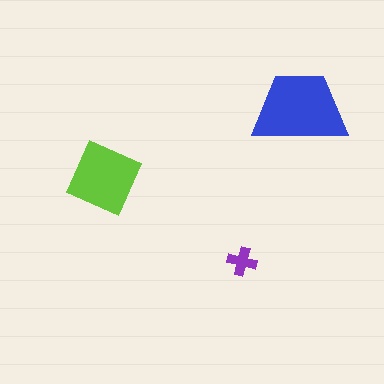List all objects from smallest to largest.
The purple cross, the lime square, the blue trapezoid.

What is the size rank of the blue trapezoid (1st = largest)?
1st.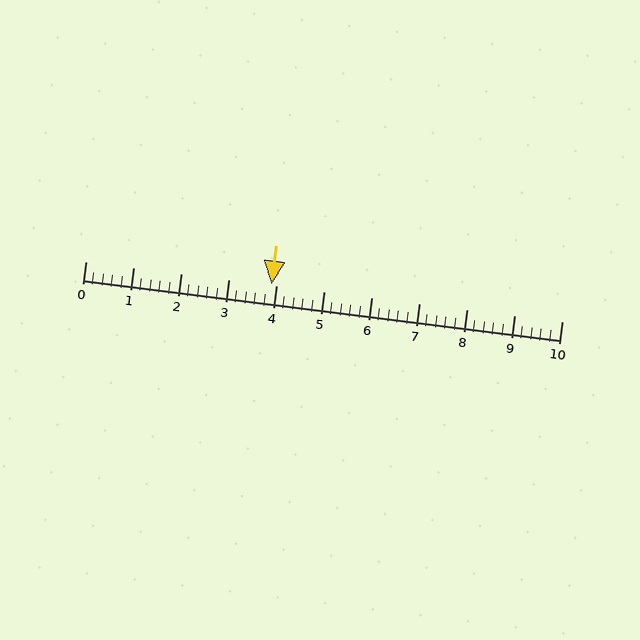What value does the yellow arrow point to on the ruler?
The yellow arrow points to approximately 3.9.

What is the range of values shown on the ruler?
The ruler shows values from 0 to 10.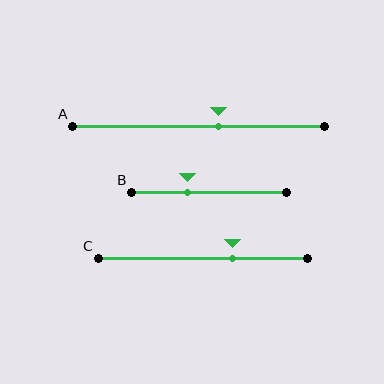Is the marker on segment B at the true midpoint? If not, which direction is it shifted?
No, the marker on segment B is shifted to the left by about 14% of the segment length.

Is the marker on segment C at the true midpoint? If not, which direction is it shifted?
No, the marker on segment C is shifted to the right by about 14% of the segment length.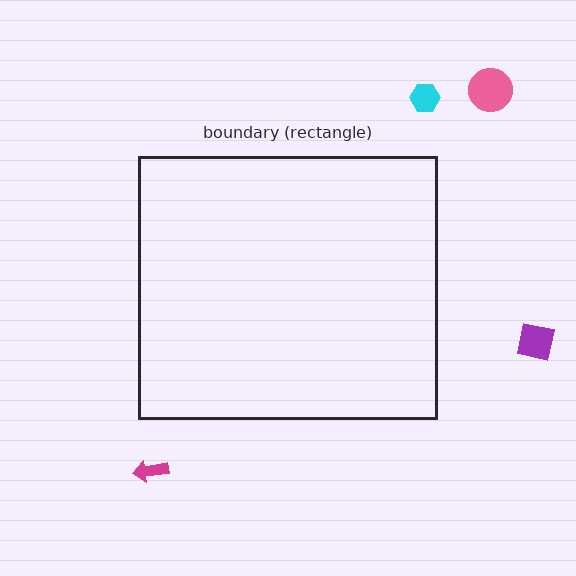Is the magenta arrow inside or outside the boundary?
Outside.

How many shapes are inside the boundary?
0 inside, 4 outside.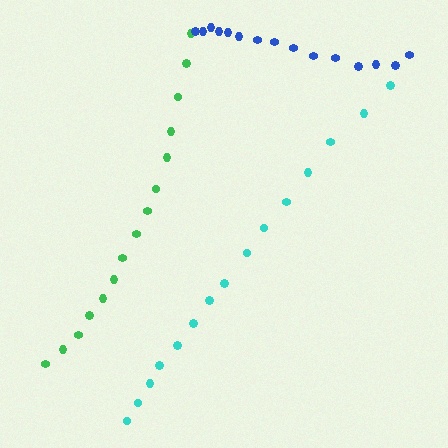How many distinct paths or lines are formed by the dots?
There are 3 distinct paths.